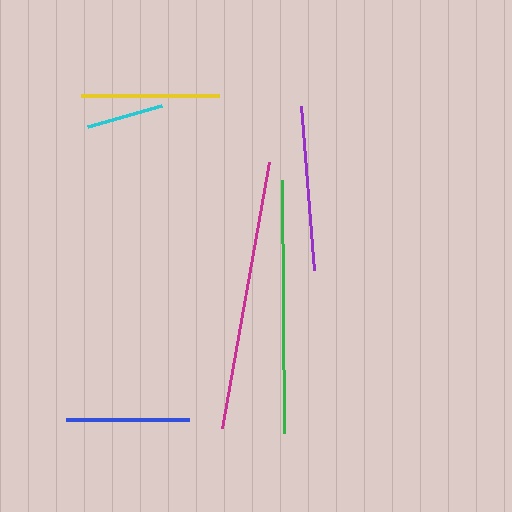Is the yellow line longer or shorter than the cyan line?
The yellow line is longer than the cyan line.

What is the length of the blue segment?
The blue segment is approximately 122 pixels long.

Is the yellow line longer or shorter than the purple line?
The purple line is longer than the yellow line.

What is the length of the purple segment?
The purple segment is approximately 164 pixels long.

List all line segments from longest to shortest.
From longest to shortest: magenta, green, purple, yellow, blue, cyan.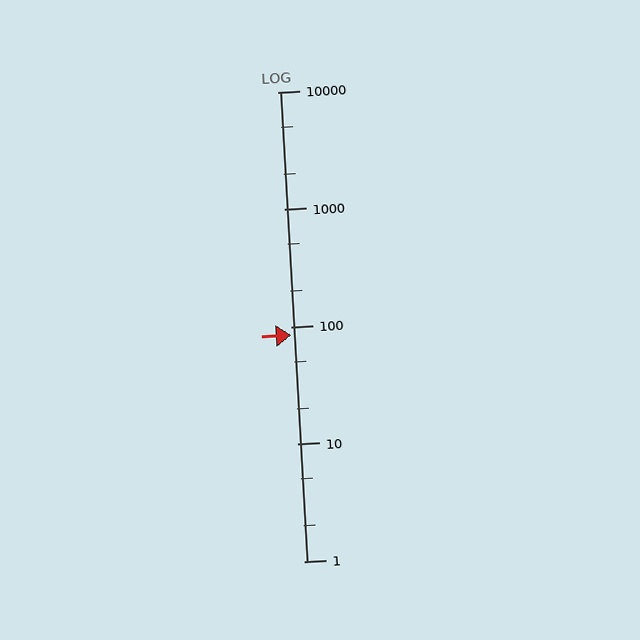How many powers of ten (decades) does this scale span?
The scale spans 4 decades, from 1 to 10000.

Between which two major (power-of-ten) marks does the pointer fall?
The pointer is between 10 and 100.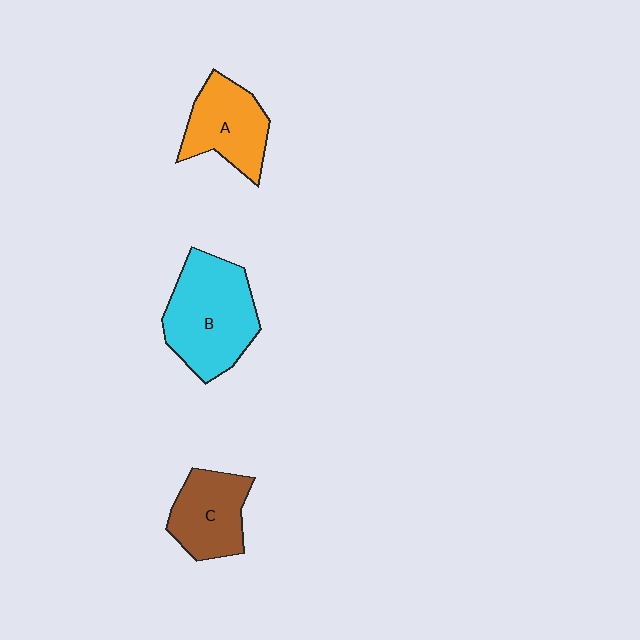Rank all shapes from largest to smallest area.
From largest to smallest: B (cyan), A (orange), C (brown).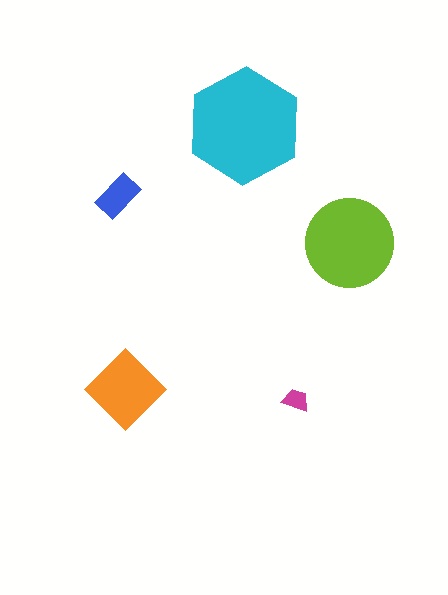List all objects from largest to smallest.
The cyan hexagon, the lime circle, the orange diamond, the blue rectangle, the magenta trapezoid.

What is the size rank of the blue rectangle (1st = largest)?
4th.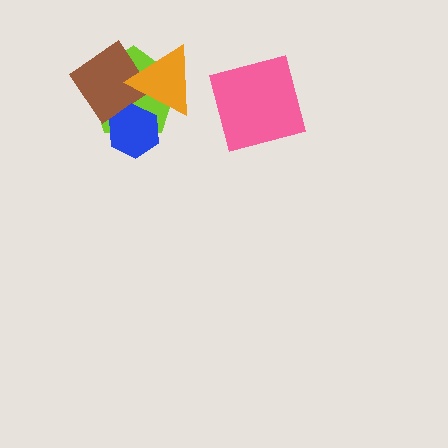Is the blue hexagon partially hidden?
No, no other shape covers it.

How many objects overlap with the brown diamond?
3 objects overlap with the brown diamond.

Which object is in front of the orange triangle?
The blue hexagon is in front of the orange triangle.